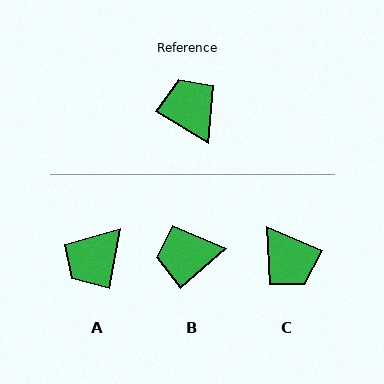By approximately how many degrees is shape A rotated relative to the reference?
Approximately 110 degrees counter-clockwise.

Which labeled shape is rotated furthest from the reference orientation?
C, about 172 degrees away.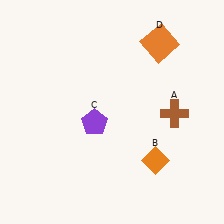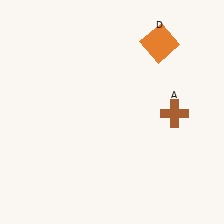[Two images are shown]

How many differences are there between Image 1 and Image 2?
There are 2 differences between the two images.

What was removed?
The purple pentagon (C), the orange diamond (B) were removed in Image 2.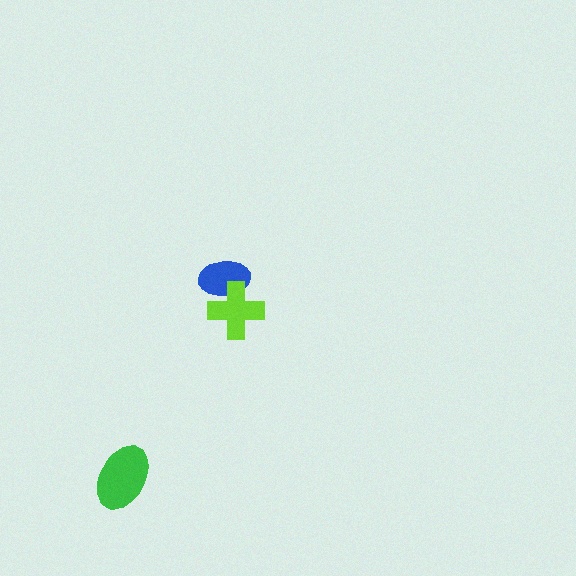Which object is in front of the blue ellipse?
The lime cross is in front of the blue ellipse.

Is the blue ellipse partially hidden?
Yes, it is partially covered by another shape.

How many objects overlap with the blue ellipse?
1 object overlaps with the blue ellipse.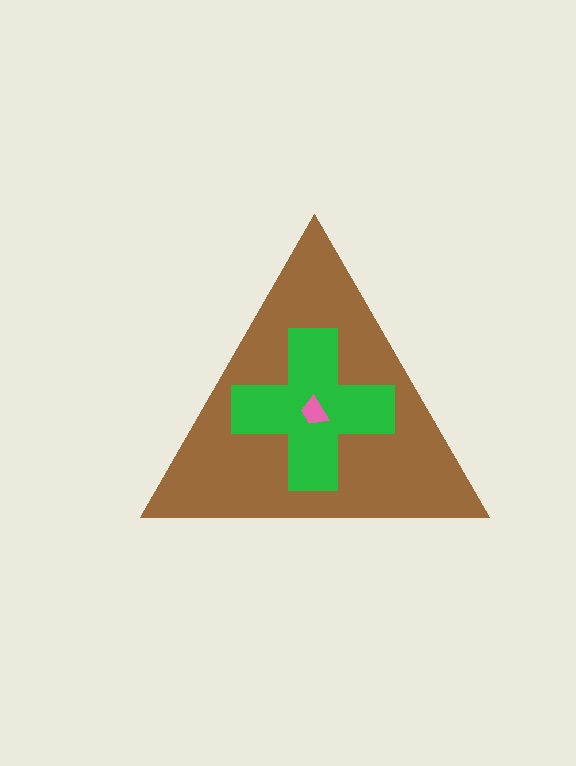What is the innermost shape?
The pink trapezoid.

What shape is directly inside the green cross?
The pink trapezoid.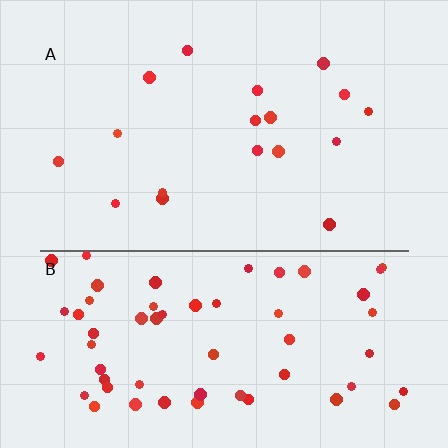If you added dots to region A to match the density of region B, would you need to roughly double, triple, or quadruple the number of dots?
Approximately triple.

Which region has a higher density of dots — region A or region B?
B (the bottom).